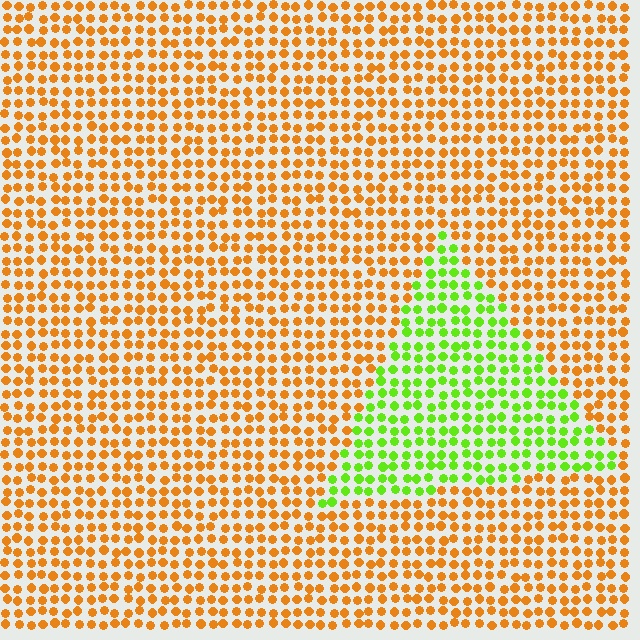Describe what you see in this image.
The image is filled with small orange elements in a uniform arrangement. A triangle-shaped region is visible where the elements are tinted to a slightly different hue, forming a subtle color boundary.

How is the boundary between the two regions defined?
The boundary is defined purely by a slight shift in hue (about 68 degrees). Spacing, size, and orientation are identical on both sides.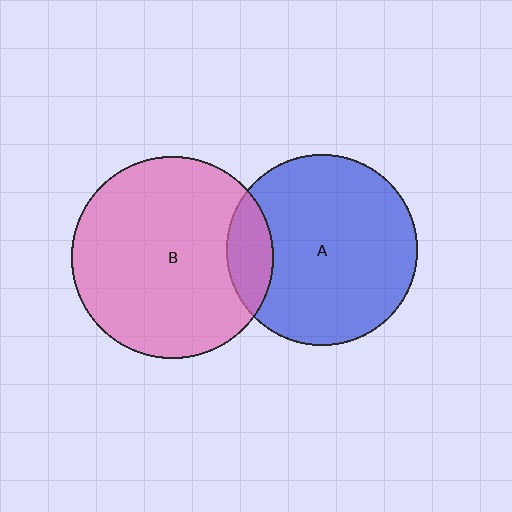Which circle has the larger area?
Circle B (pink).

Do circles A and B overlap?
Yes.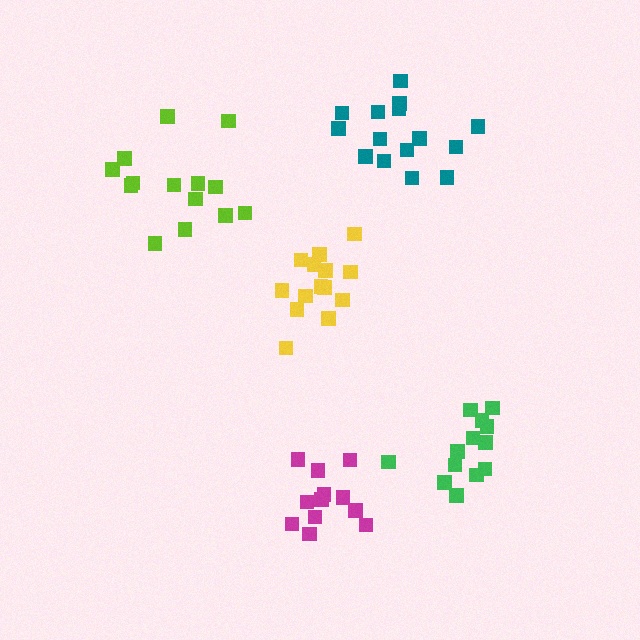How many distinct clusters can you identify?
There are 5 distinct clusters.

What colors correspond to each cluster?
The clusters are colored: green, yellow, teal, magenta, lime.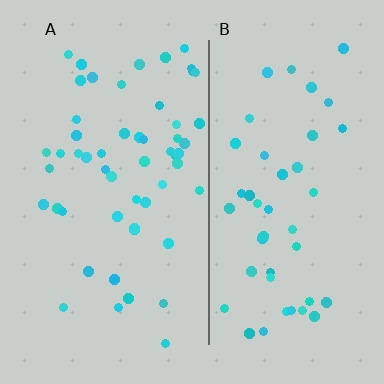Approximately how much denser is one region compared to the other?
Approximately 1.2× — region A over region B.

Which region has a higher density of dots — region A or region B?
A (the left).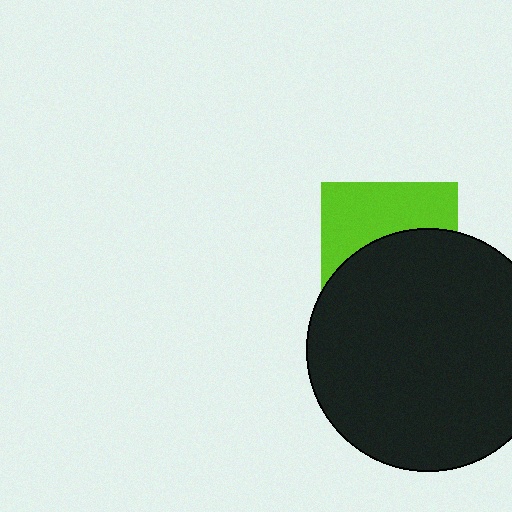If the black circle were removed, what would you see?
You would see the complete lime square.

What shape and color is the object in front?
The object in front is a black circle.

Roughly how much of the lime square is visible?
A small part of it is visible (roughly 45%).